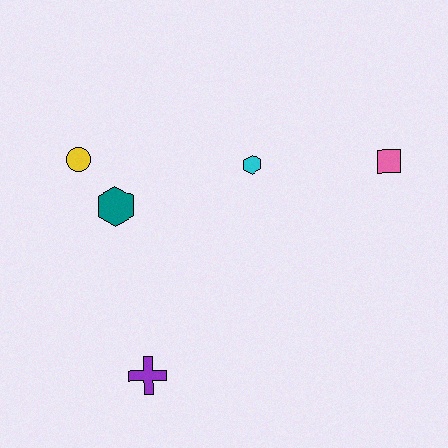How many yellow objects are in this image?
There is 1 yellow object.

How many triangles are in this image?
There are no triangles.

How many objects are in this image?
There are 5 objects.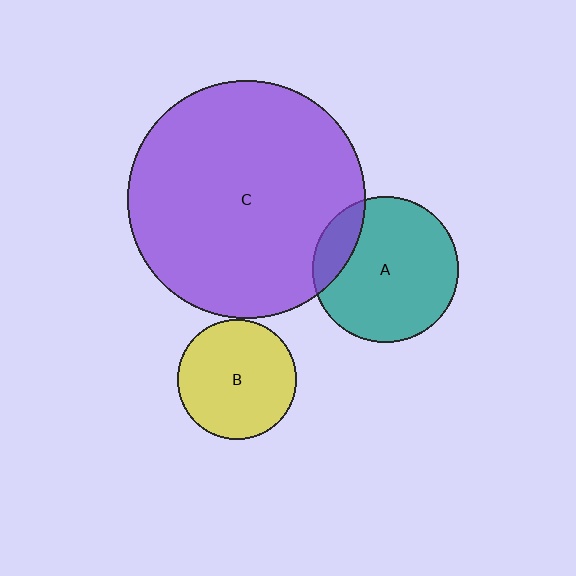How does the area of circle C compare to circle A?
Approximately 2.7 times.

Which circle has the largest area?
Circle C (purple).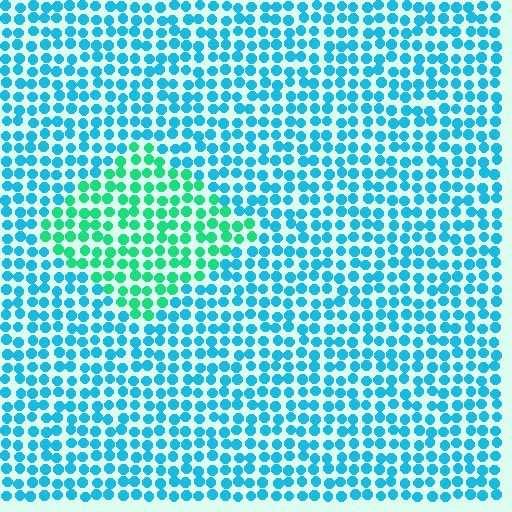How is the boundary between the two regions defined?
The boundary is defined purely by a slight shift in hue (about 41 degrees). Spacing, size, and orientation are identical on both sides.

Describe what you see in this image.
The image is filled with small cyan elements in a uniform arrangement. A diamond-shaped region is visible where the elements are tinted to a slightly different hue, forming a subtle color boundary.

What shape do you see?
I see a diamond.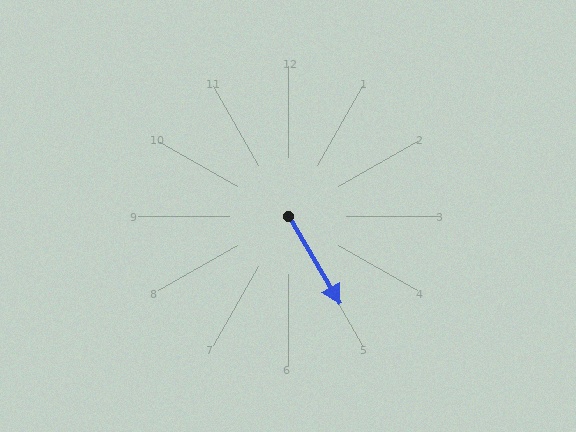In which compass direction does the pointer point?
Southeast.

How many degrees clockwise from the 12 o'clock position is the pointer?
Approximately 149 degrees.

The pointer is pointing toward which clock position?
Roughly 5 o'clock.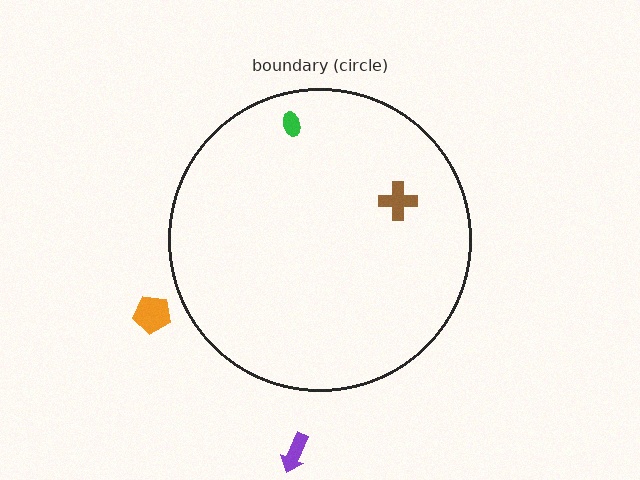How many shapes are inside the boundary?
2 inside, 2 outside.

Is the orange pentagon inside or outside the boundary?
Outside.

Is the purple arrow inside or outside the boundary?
Outside.